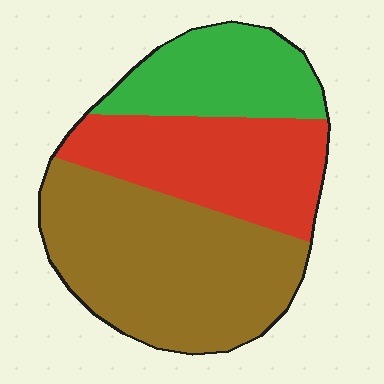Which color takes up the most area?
Brown, at roughly 45%.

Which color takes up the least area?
Green, at roughly 20%.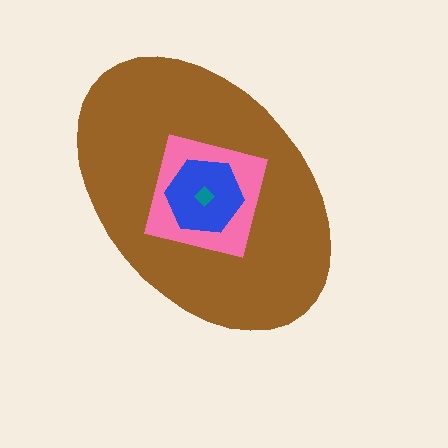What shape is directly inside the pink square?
The blue hexagon.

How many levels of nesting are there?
4.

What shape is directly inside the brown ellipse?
The pink square.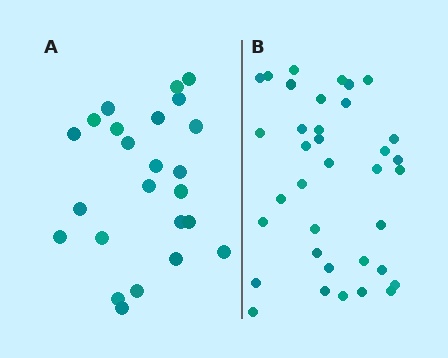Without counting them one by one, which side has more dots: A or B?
Region B (the right region) has more dots.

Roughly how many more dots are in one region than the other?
Region B has roughly 12 or so more dots than region A.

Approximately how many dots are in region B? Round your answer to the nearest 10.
About 40 dots. (The exact count is 36, which rounds to 40.)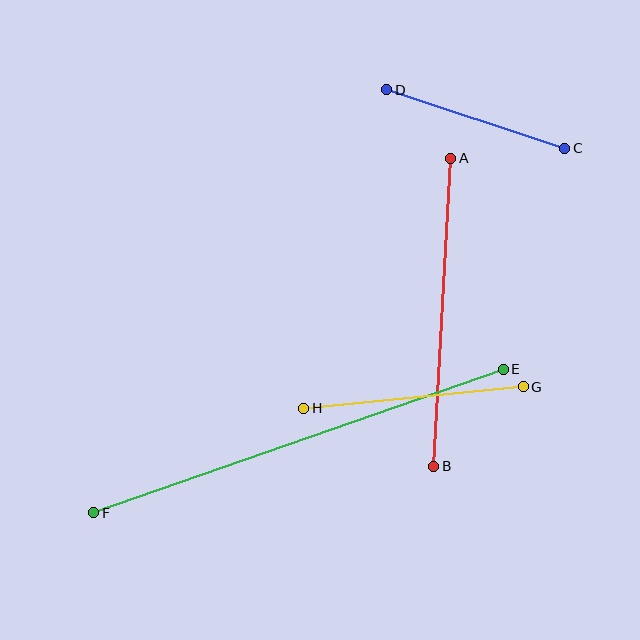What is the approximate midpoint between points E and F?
The midpoint is at approximately (299, 441) pixels.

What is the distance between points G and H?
The distance is approximately 221 pixels.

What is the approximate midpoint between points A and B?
The midpoint is at approximately (442, 312) pixels.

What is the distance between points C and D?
The distance is approximately 187 pixels.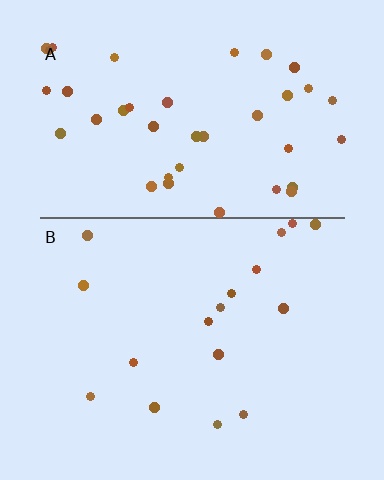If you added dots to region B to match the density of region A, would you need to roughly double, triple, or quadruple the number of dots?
Approximately double.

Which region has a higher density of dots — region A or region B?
A (the top).